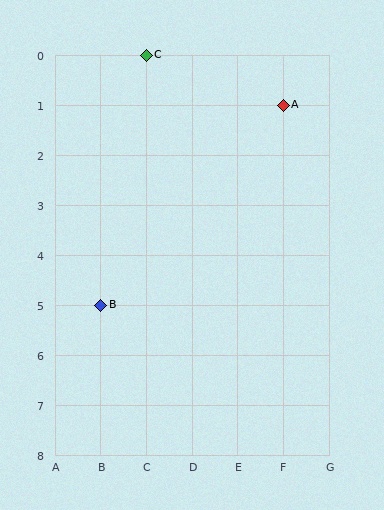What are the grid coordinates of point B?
Point B is at grid coordinates (B, 5).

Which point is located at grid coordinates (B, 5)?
Point B is at (B, 5).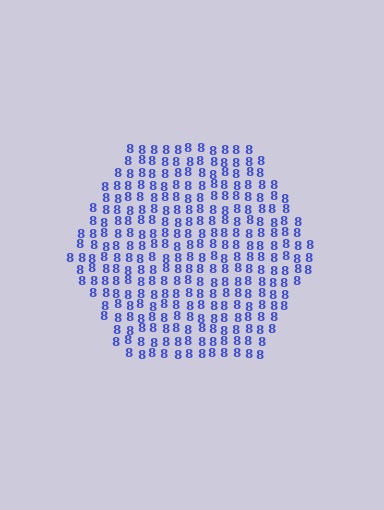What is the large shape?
The large shape is a hexagon.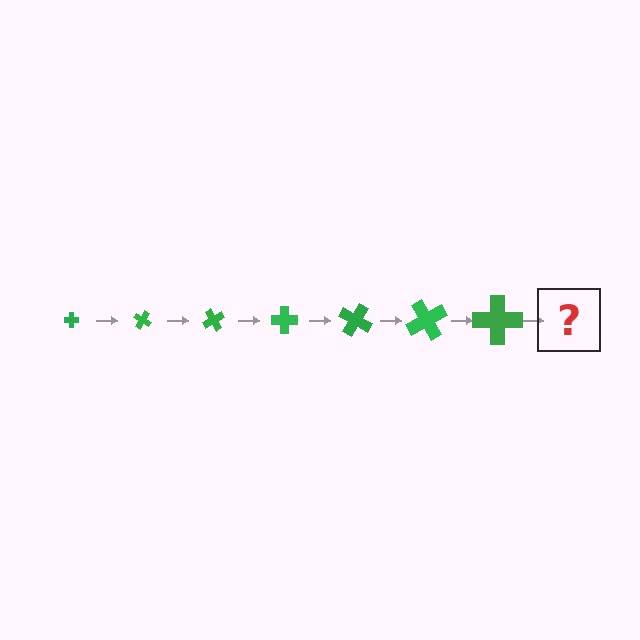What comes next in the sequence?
The next element should be a cross, larger than the previous one and rotated 210 degrees from the start.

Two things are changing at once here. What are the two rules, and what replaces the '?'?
The two rules are that the cross grows larger each step and it rotates 30 degrees each step. The '?' should be a cross, larger than the previous one and rotated 210 degrees from the start.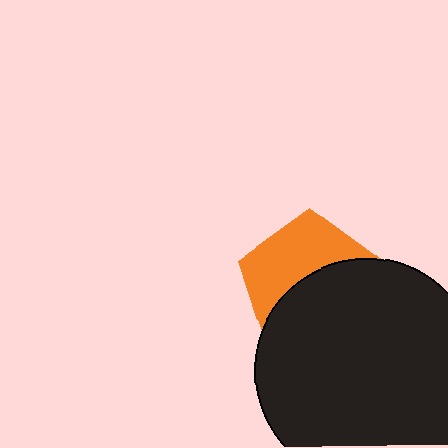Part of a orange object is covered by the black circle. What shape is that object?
It is a pentagon.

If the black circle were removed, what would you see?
You would see the complete orange pentagon.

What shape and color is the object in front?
The object in front is a black circle.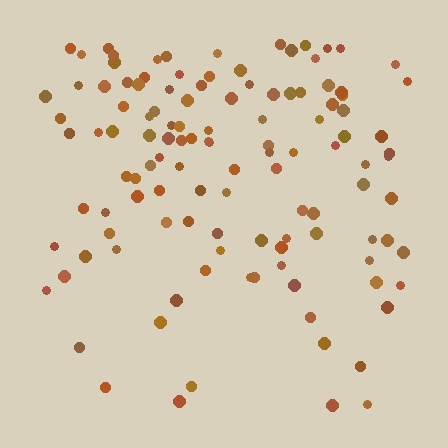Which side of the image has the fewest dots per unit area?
The bottom.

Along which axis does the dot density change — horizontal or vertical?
Vertical.